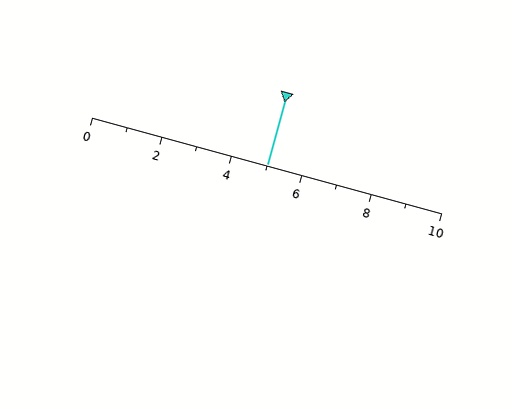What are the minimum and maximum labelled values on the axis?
The axis runs from 0 to 10.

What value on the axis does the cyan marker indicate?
The marker indicates approximately 5.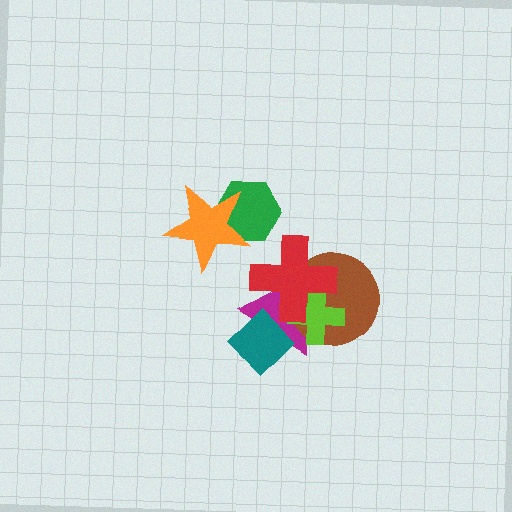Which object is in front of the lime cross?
The red cross is in front of the lime cross.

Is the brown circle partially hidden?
Yes, it is partially covered by another shape.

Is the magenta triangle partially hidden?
Yes, it is partially covered by another shape.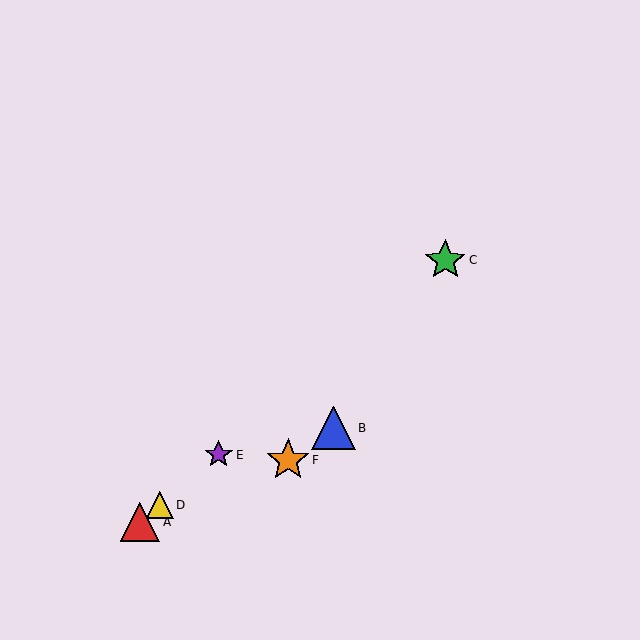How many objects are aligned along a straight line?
4 objects (A, C, D, E) are aligned along a straight line.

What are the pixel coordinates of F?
Object F is at (288, 460).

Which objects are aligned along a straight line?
Objects A, C, D, E are aligned along a straight line.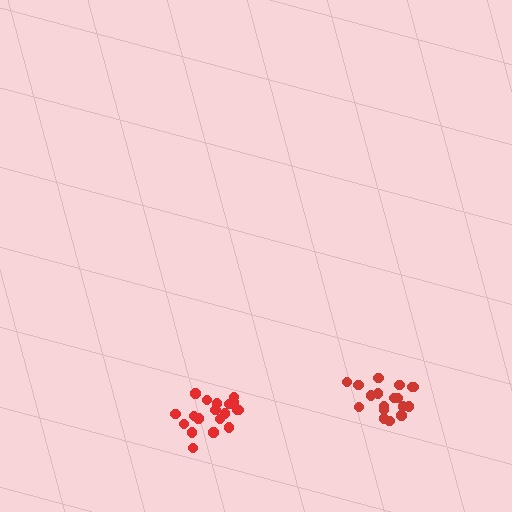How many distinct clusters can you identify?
There are 2 distinct clusters.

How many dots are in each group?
Group 1: 18 dots, Group 2: 19 dots (37 total).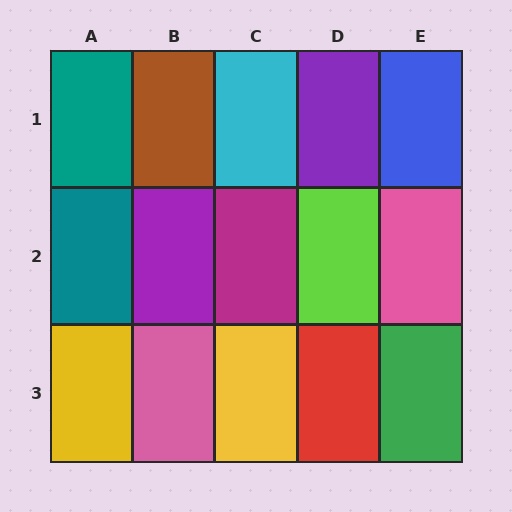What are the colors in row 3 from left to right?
Yellow, pink, yellow, red, green.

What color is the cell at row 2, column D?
Lime.